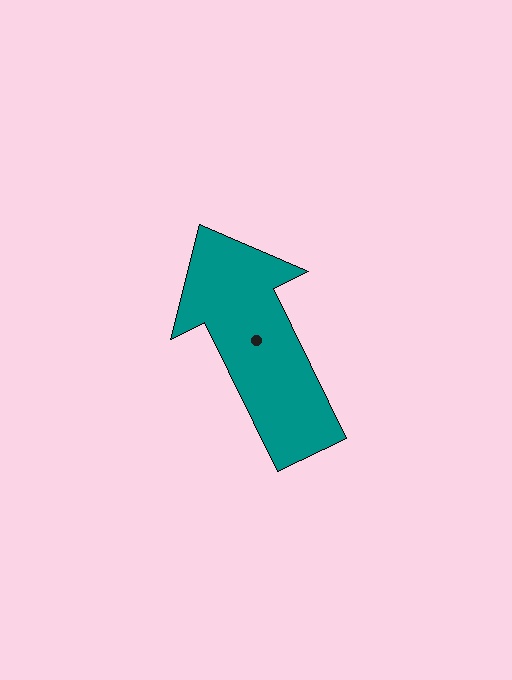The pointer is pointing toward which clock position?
Roughly 11 o'clock.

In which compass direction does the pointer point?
Northwest.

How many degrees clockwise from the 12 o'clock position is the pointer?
Approximately 334 degrees.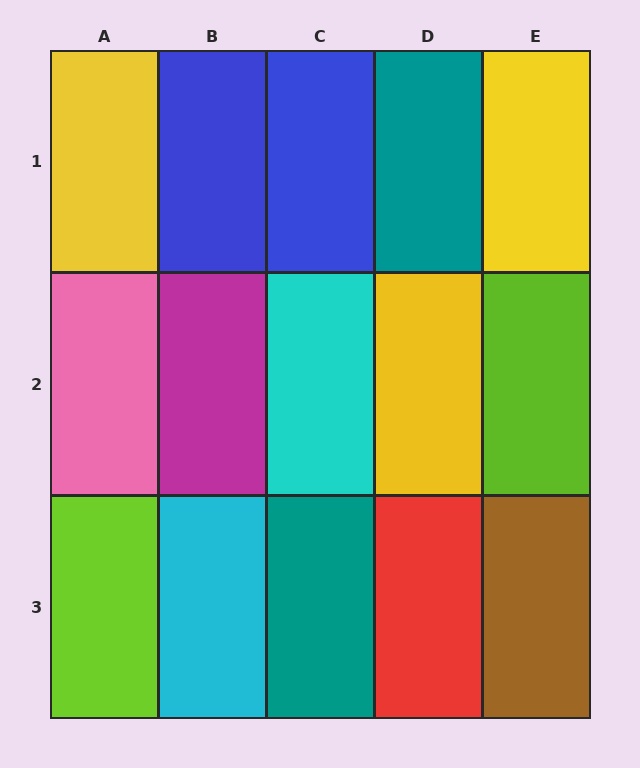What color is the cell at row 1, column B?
Blue.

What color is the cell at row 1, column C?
Blue.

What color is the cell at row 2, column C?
Cyan.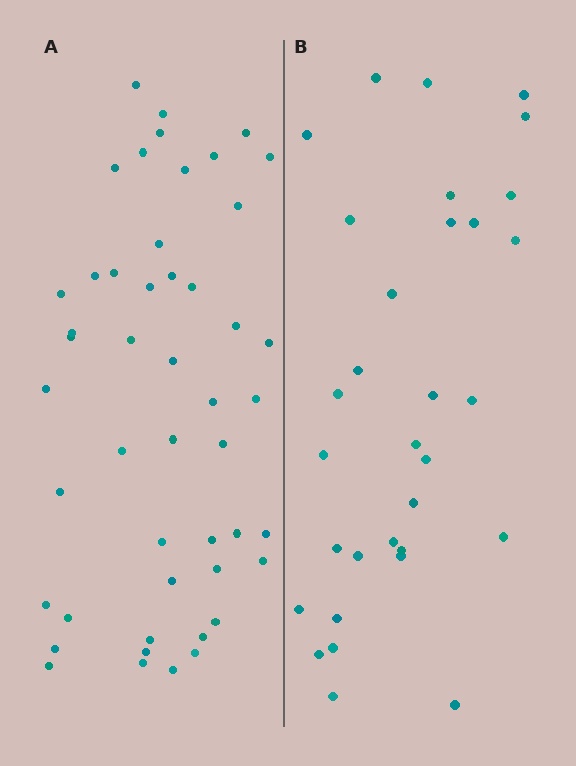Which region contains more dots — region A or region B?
Region A (the left region) has more dots.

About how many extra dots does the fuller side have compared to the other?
Region A has approximately 15 more dots than region B.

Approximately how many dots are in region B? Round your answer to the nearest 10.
About 30 dots. (The exact count is 32, which rounds to 30.)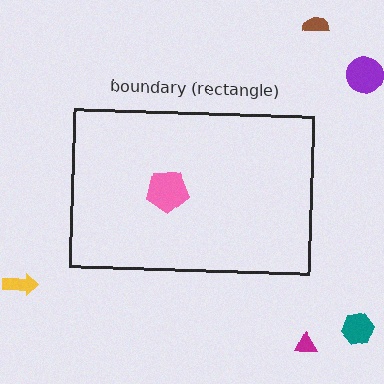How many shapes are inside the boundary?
1 inside, 5 outside.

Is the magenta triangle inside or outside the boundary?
Outside.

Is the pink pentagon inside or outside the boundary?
Inside.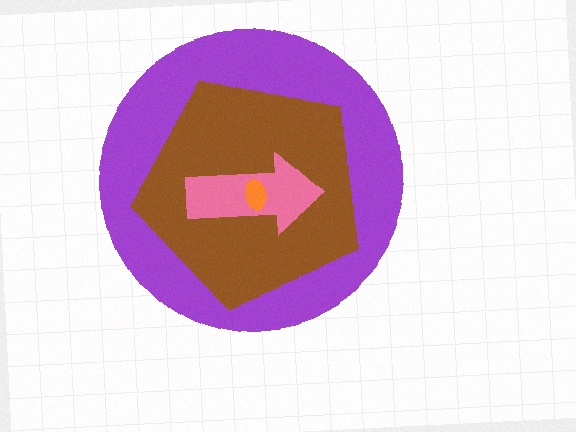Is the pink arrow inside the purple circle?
Yes.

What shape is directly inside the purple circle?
The brown pentagon.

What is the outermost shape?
The purple circle.